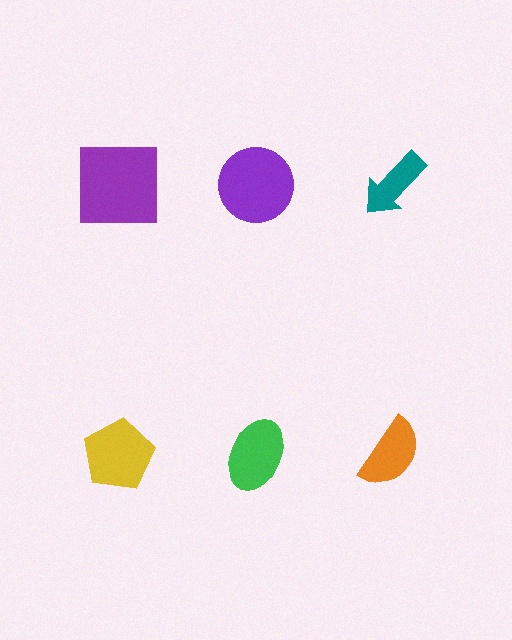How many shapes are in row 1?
3 shapes.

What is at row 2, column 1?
A yellow pentagon.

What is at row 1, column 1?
A purple square.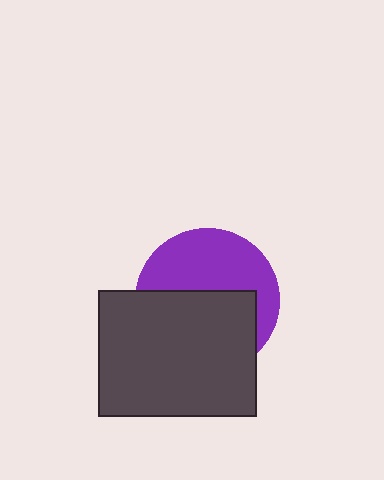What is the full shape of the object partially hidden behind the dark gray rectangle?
The partially hidden object is a purple circle.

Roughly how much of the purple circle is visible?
About half of it is visible (roughly 47%).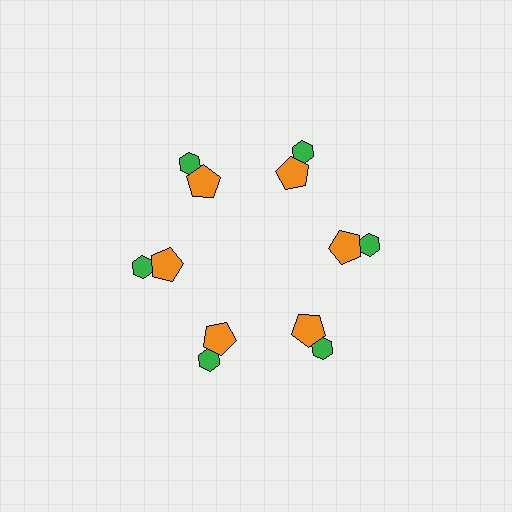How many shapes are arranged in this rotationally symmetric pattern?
There are 12 shapes, arranged in 6 groups of 2.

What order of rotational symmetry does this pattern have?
This pattern has 6-fold rotational symmetry.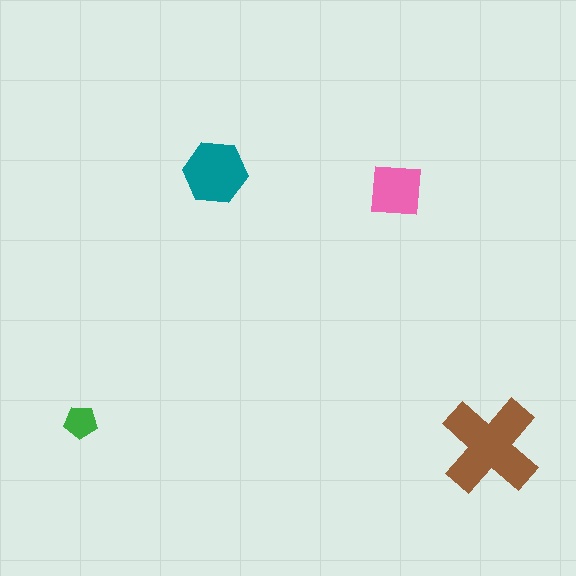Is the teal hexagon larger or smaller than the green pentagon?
Larger.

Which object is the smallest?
The green pentagon.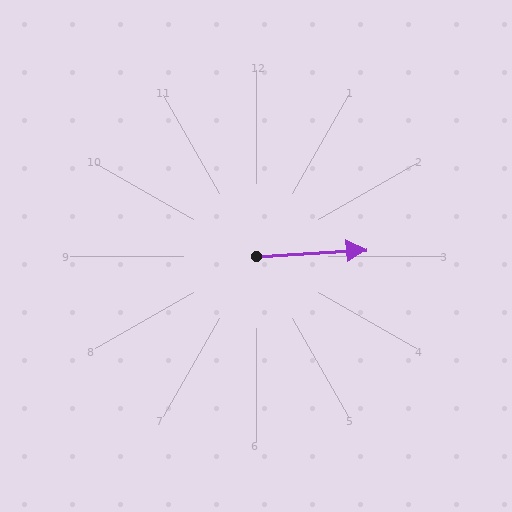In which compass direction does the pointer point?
East.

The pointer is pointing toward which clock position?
Roughly 3 o'clock.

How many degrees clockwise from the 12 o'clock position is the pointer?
Approximately 86 degrees.